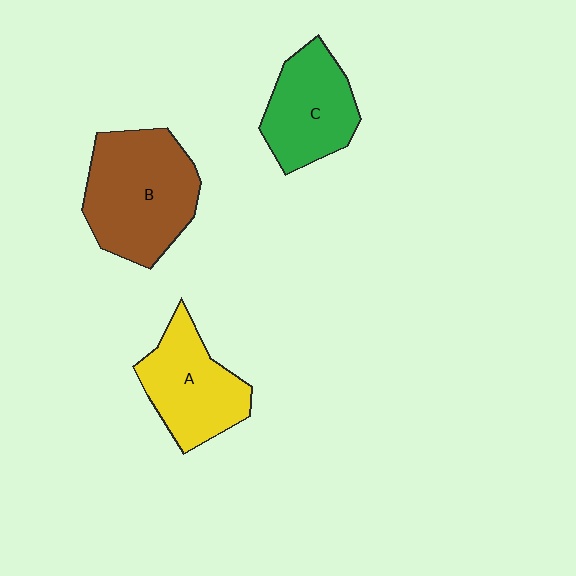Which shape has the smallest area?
Shape C (green).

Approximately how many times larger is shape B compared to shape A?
Approximately 1.3 times.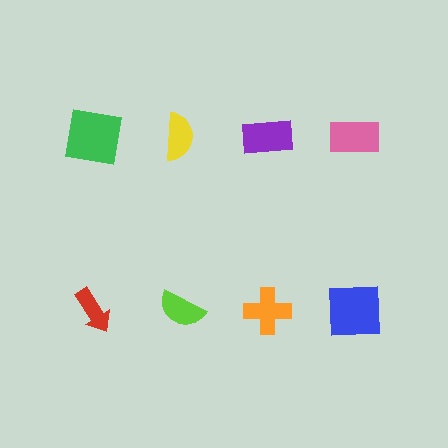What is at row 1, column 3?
A purple rectangle.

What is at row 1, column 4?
A pink rectangle.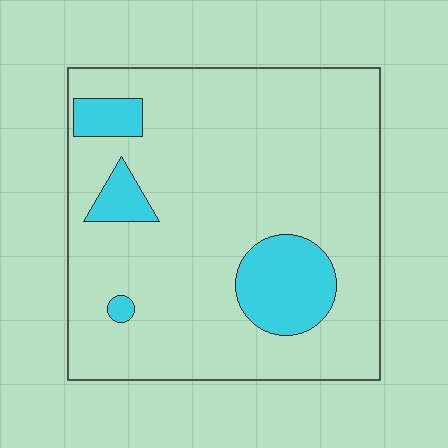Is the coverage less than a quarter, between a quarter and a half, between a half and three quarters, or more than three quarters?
Less than a quarter.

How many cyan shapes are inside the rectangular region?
4.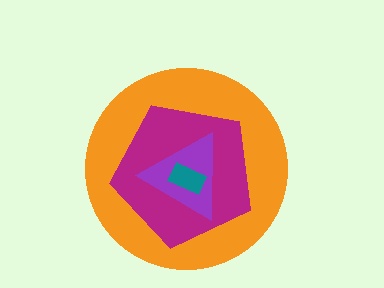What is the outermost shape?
The orange circle.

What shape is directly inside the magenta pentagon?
The purple triangle.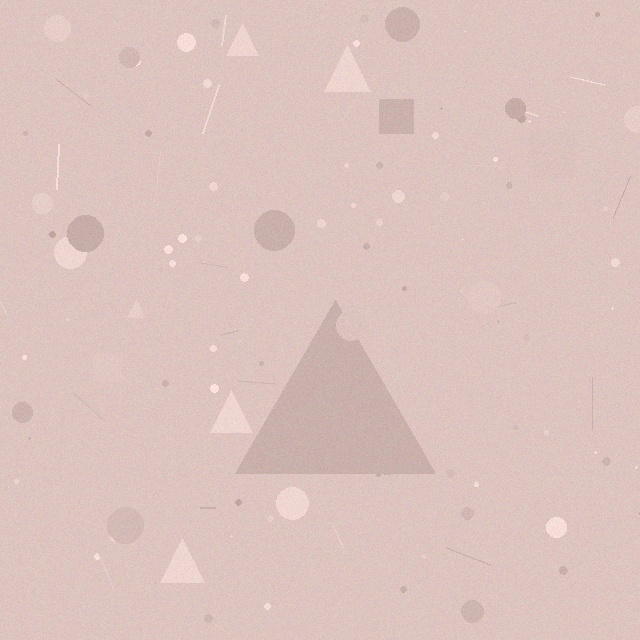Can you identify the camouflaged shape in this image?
The camouflaged shape is a triangle.